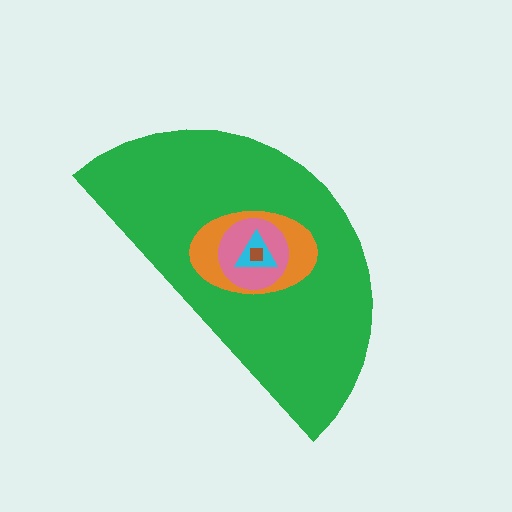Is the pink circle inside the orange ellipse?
Yes.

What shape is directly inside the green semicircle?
The orange ellipse.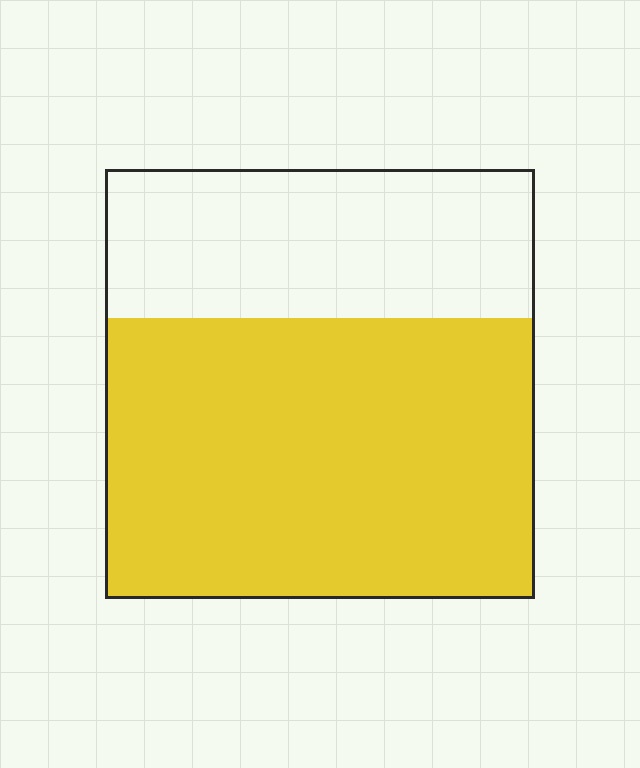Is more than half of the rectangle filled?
Yes.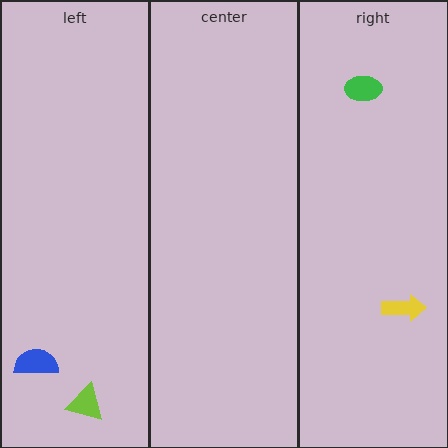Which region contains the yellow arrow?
The right region.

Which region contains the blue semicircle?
The left region.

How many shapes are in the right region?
2.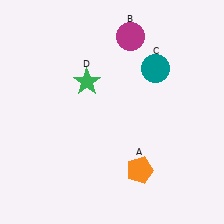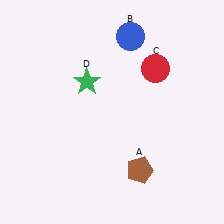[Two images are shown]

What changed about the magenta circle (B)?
In Image 1, B is magenta. In Image 2, it changed to blue.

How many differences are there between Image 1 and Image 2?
There are 3 differences between the two images.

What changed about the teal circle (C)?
In Image 1, C is teal. In Image 2, it changed to red.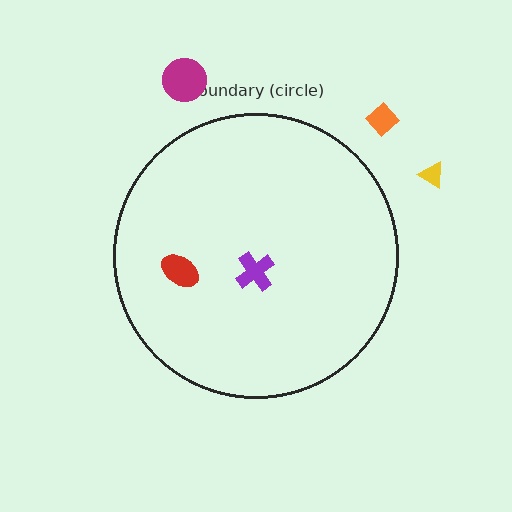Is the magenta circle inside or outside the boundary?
Outside.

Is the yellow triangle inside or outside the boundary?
Outside.